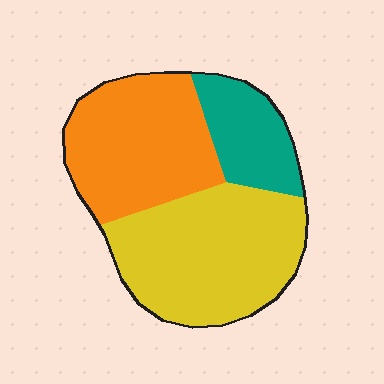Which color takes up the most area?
Yellow, at roughly 45%.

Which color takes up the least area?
Teal, at roughly 20%.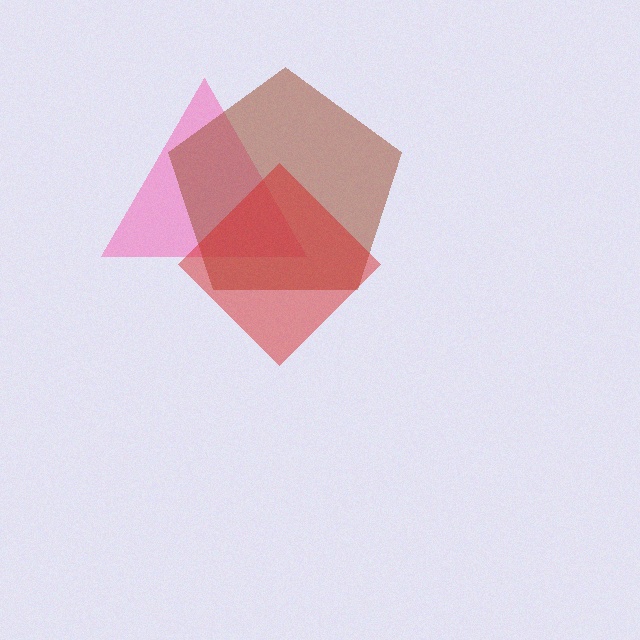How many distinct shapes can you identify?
There are 3 distinct shapes: a pink triangle, a brown pentagon, a red diamond.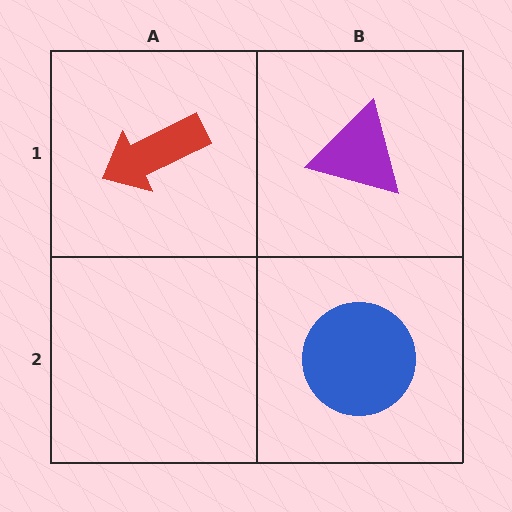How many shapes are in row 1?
2 shapes.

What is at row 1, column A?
A red arrow.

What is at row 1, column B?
A purple triangle.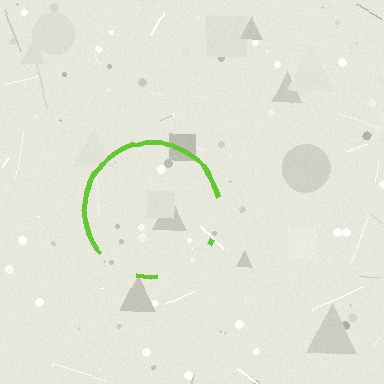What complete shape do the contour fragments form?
The contour fragments form a circle.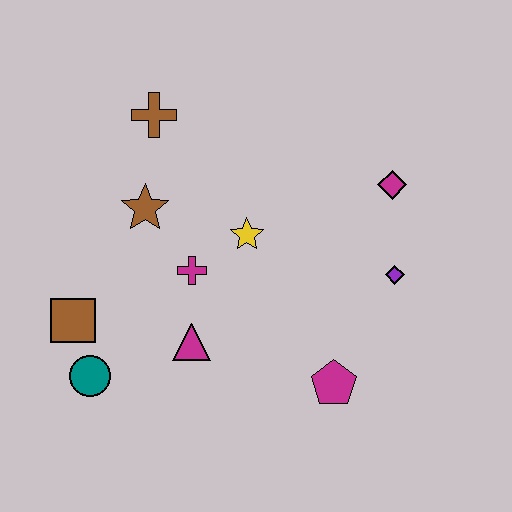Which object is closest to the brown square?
The teal circle is closest to the brown square.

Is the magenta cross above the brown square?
Yes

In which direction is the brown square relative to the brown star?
The brown square is below the brown star.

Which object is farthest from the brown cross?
The magenta pentagon is farthest from the brown cross.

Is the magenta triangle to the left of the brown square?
No